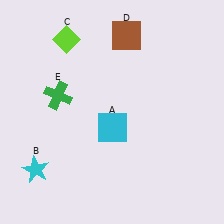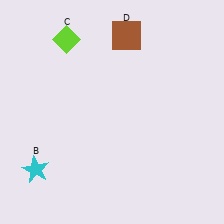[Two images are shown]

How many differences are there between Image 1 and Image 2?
There are 2 differences between the two images.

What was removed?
The cyan square (A), the green cross (E) were removed in Image 2.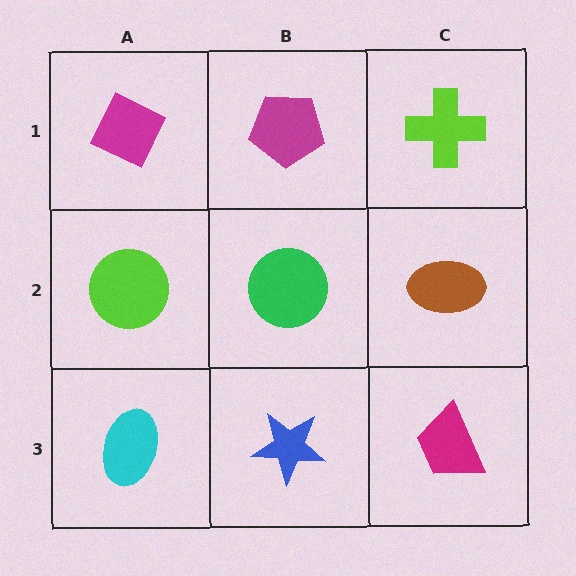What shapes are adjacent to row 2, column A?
A magenta diamond (row 1, column A), a cyan ellipse (row 3, column A), a green circle (row 2, column B).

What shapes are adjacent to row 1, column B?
A green circle (row 2, column B), a magenta diamond (row 1, column A), a lime cross (row 1, column C).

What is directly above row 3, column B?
A green circle.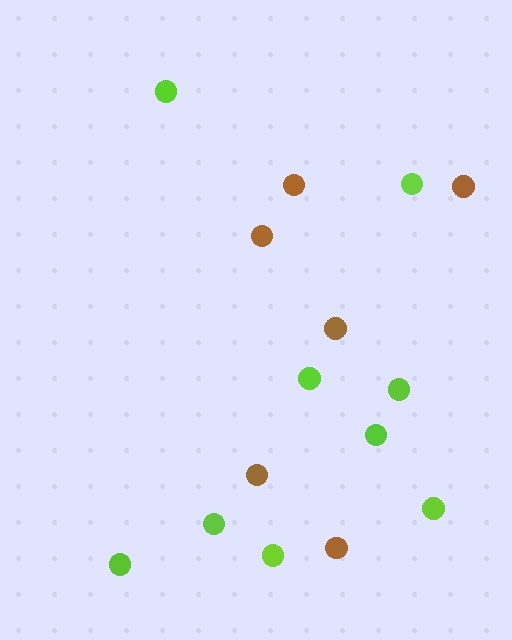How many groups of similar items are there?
There are 2 groups: one group of lime circles (9) and one group of brown circles (6).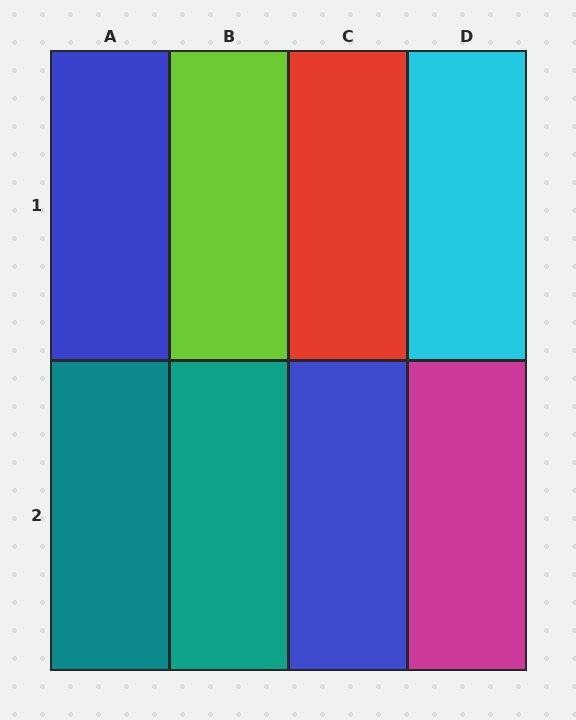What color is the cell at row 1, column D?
Cyan.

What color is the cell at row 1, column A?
Blue.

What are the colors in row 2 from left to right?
Teal, teal, blue, magenta.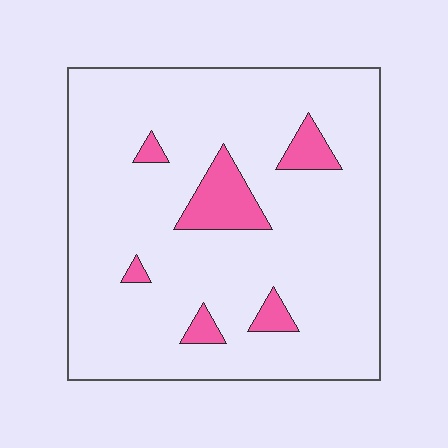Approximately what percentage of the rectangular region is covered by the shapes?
Approximately 10%.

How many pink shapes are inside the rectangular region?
6.